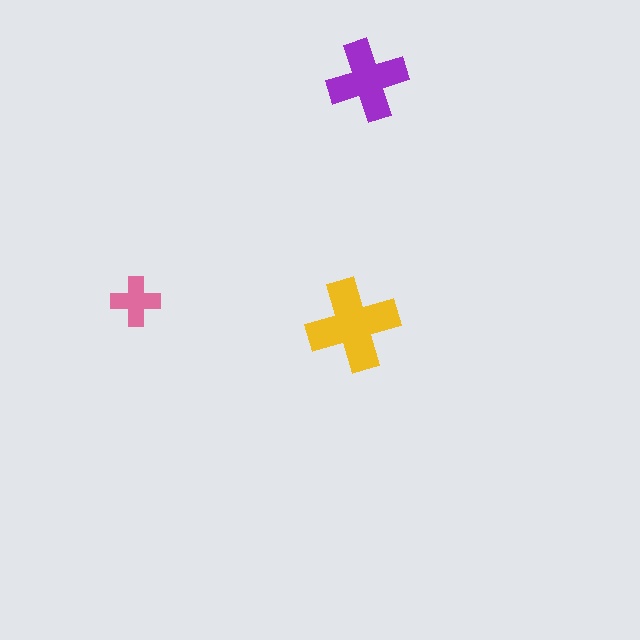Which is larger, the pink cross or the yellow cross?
The yellow one.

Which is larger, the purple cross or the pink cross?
The purple one.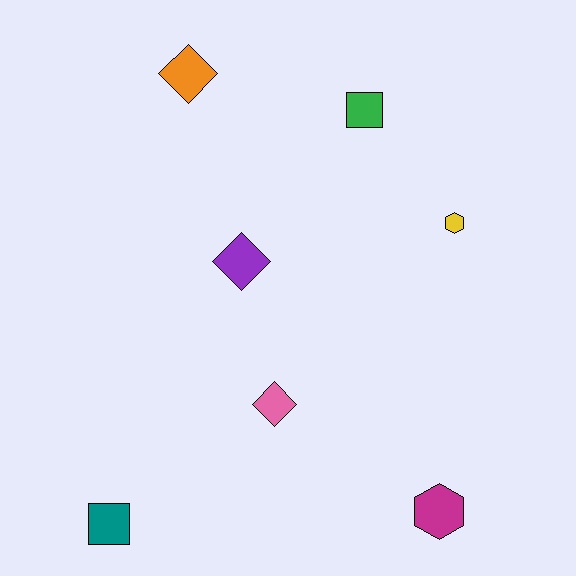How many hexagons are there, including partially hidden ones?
There are 2 hexagons.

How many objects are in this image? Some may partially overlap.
There are 7 objects.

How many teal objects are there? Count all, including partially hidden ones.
There is 1 teal object.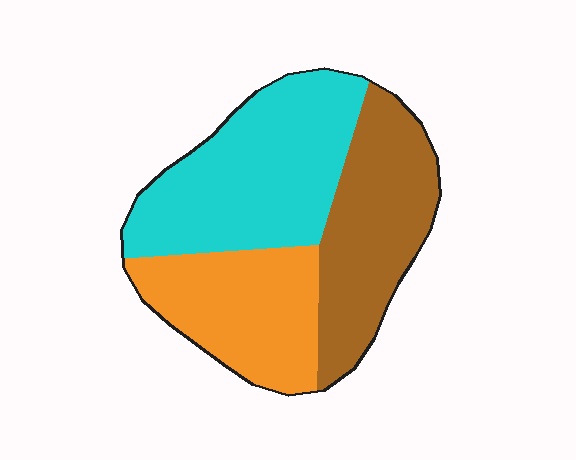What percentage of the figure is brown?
Brown takes up about one third (1/3) of the figure.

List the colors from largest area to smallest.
From largest to smallest: cyan, brown, orange.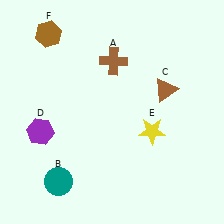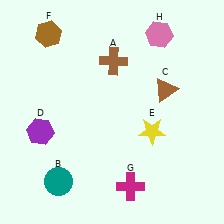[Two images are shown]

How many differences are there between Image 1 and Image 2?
There are 2 differences between the two images.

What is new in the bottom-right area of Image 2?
A magenta cross (G) was added in the bottom-right area of Image 2.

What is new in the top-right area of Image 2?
A pink hexagon (H) was added in the top-right area of Image 2.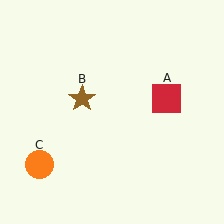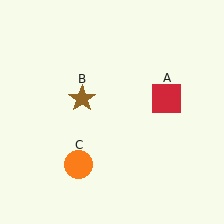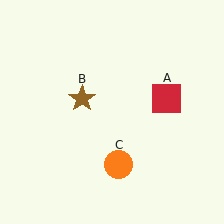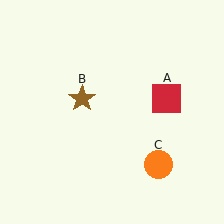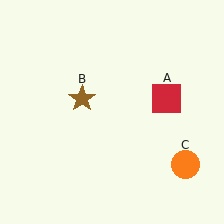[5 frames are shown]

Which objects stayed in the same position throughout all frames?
Red square (object A) and brown star (object B) remained stationary.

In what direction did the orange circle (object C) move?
The orange circle (object C) moved right.